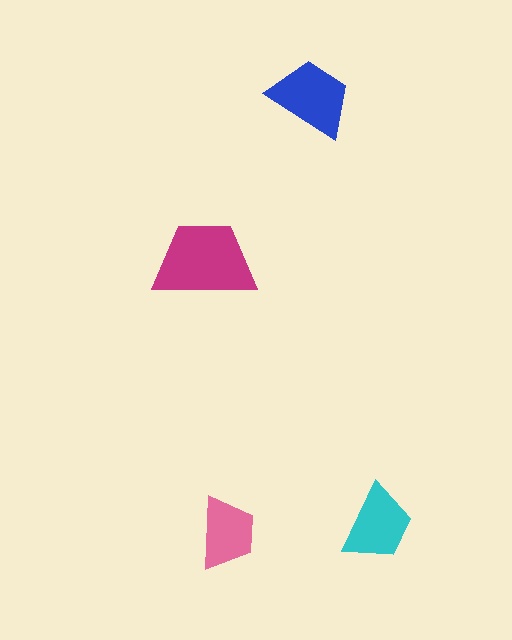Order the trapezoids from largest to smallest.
the magenta one, the blue one, the cyan one, the pink one.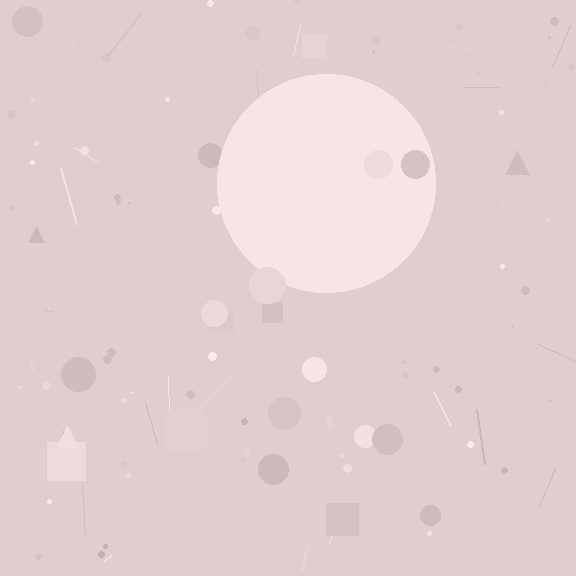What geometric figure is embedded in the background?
A circle is embedded in the background.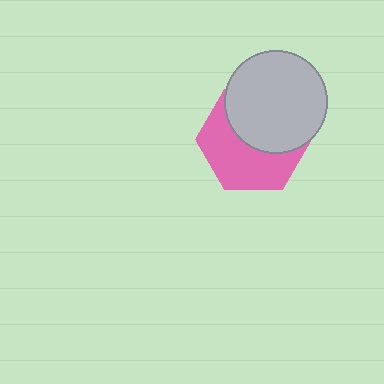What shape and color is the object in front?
The object in front is a light gray circle.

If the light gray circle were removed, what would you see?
You would see the complete pink hexagon.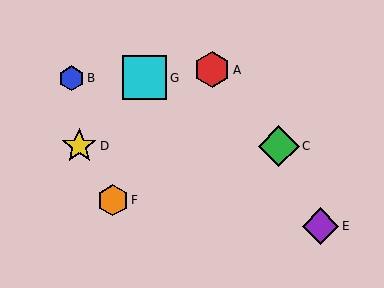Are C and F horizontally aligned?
No, C is at y≈146 and F is at y≈200.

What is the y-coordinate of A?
Object A is at y≈70.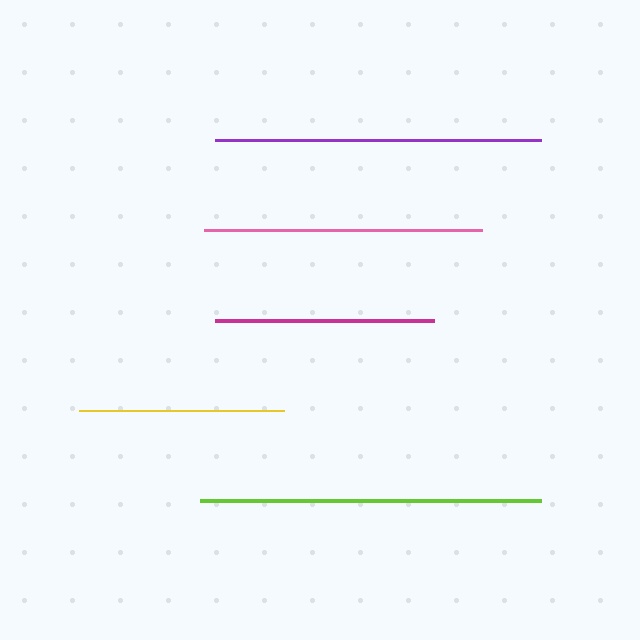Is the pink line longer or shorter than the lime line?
The lime line is longer than the pink line.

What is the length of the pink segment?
The pink segment is approximately 277 pixels long.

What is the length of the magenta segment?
The magenta segment is approximately 219 pixels long.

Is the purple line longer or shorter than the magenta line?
The purple line is longer than the magenta line.